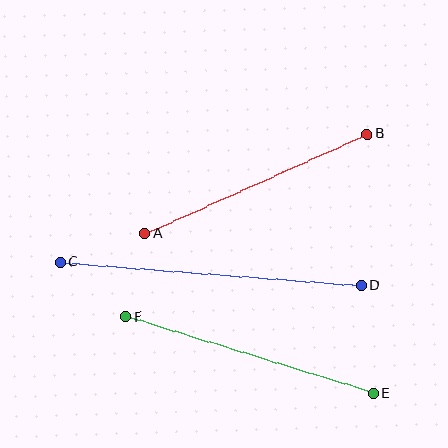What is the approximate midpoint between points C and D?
The midpoint is at approximately (211, 274) pixels.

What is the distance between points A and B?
The distance is approximately 243 pixels.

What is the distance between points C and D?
The distance is approximately 301 pixels.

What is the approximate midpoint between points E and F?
The midpoint is at approximately (249, 355) pixels.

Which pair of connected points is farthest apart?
Points C and D are farthest apart.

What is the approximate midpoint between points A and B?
The midpoint is at approximately (256, 184) pixels.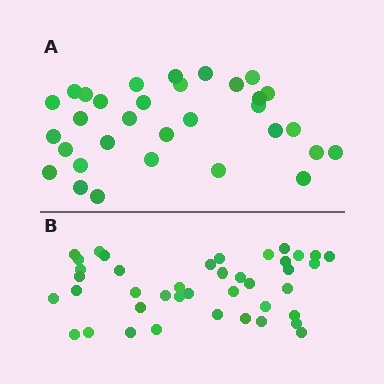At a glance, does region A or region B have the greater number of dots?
Region B (the bottom region) has more dots.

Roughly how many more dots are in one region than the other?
Region B has roughly 8 or so more dots than region A.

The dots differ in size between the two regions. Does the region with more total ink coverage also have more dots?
No. Region A has more total ink coverage because its dots are larger, but region B actually contains more individual dots. Total area can be misleading — the number of items is what matters here.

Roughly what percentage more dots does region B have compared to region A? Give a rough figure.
About 30% more.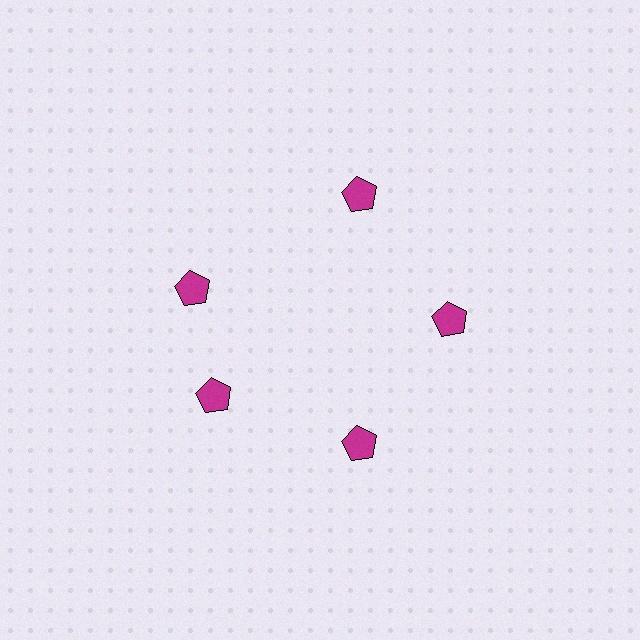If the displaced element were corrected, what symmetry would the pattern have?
It would have 5-fold rotational symmetry — the pattern would map onto itself every 72 degrees.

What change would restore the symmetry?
The symmetry would be restored by rotating it back into even spacing with its neighbors so that all 5 pentagons sit at equal angles and equal distance from the center.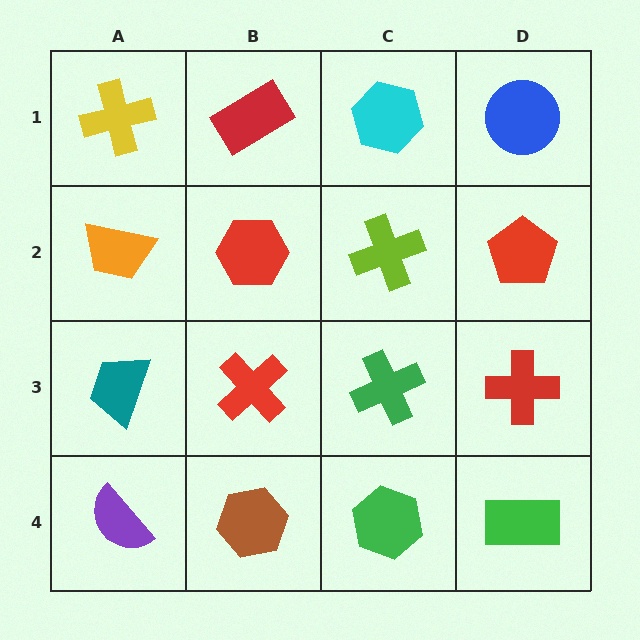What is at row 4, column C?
A green hexagon.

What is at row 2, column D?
A red pentagon.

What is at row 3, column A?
A teal trapezoid.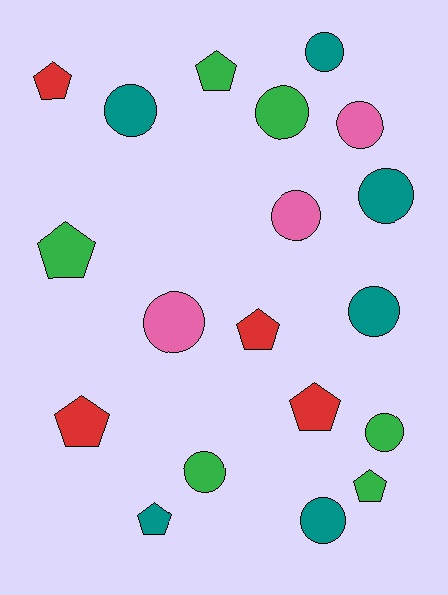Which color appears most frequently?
Green, with 6 objects.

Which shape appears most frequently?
Circle, with 11 objects.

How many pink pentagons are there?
There are no pink pentagons.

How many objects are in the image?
There are 19 objects.